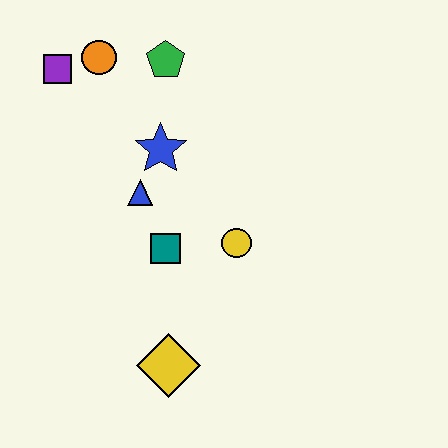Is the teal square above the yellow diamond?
Yes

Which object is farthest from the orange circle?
The yellow diamond is farthest from the orange circle.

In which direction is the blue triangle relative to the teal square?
The blue triangle is above the teal square.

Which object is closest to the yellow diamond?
The teal square is closest to the yellow diamond.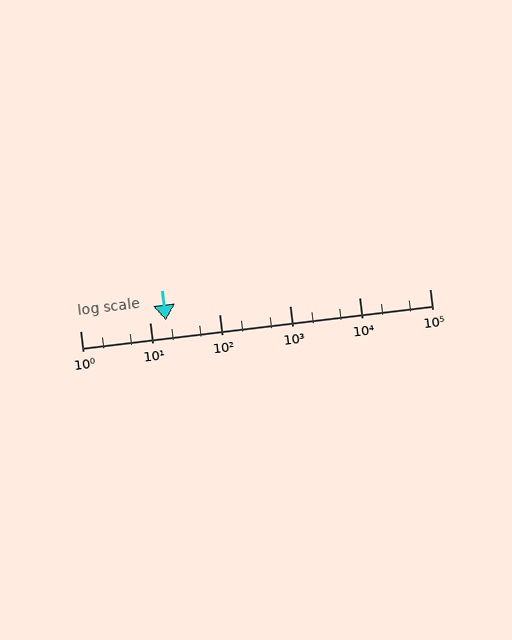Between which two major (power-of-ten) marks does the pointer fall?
The pointer is between 10 and 100.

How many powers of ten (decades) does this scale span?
The scale spans 5 decades, from 1 to 100000.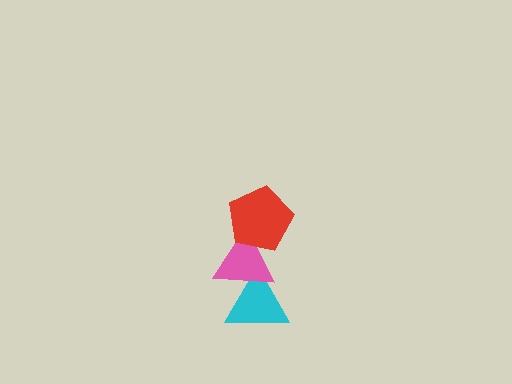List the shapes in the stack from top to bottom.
From top to bottom: the red pentagon, the pink triangle, the cyan triangle.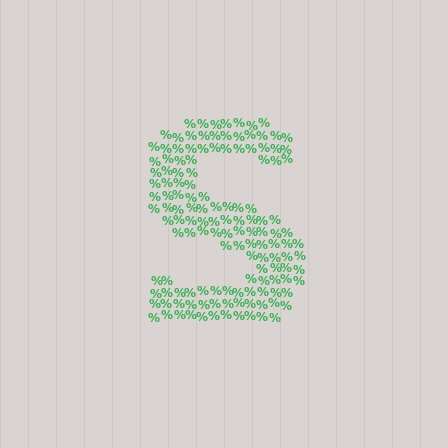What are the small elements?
The small elements are percent signs.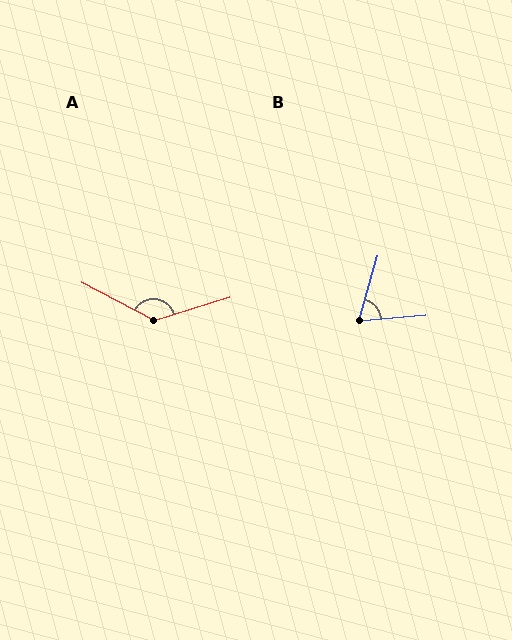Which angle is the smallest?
B, at approximately 69 degrees.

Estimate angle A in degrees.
Approximately 135 degrees.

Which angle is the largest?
A, at approximately 135 degrees.